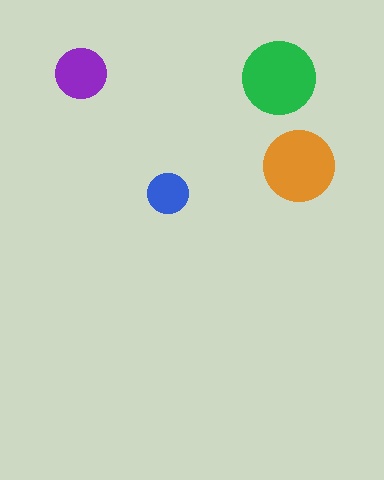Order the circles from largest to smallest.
the green one, the orange one, the purple one, the blue one.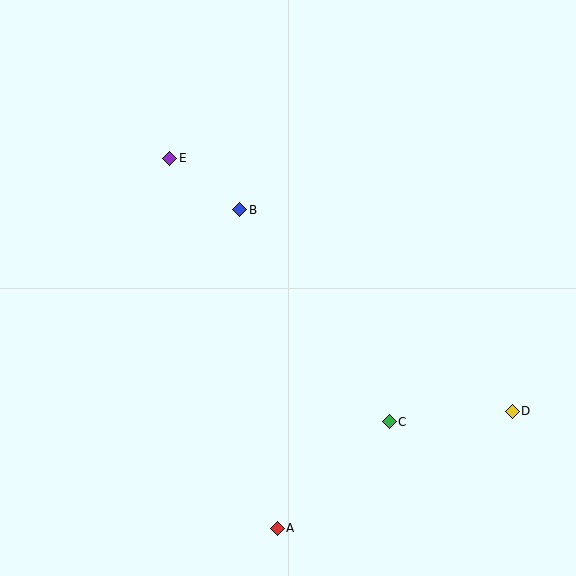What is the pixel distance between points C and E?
The distance between C and E is 343 pixels.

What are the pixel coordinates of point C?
Point C is at (389, 422).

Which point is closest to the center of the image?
Point B at (240, 210) is closest to the center.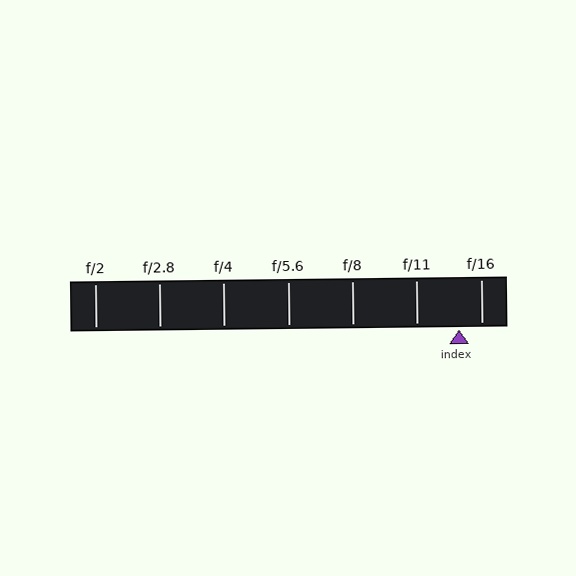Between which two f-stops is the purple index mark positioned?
The index mark is between f/11 and f/16.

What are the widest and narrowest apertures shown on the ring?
The widest aperture shown is f/2 and the narrowest is f/16.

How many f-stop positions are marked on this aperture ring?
There are 7 f-stop positions marked.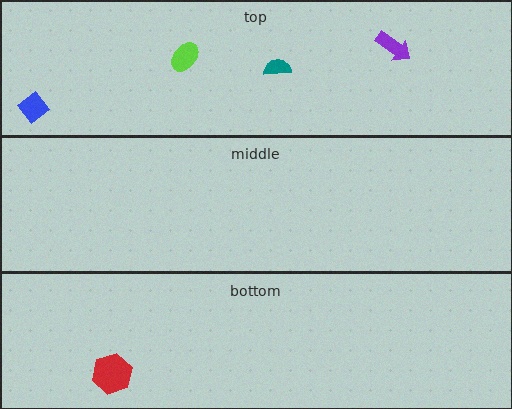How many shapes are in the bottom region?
1.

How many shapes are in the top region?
4.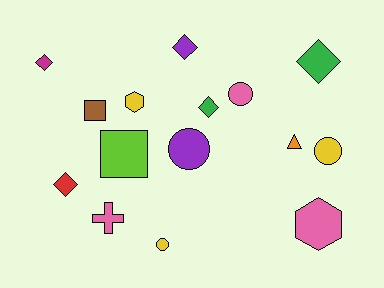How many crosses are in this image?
There is 1 cross.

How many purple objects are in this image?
There are 2 purple objects.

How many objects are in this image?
There are 15 objects.